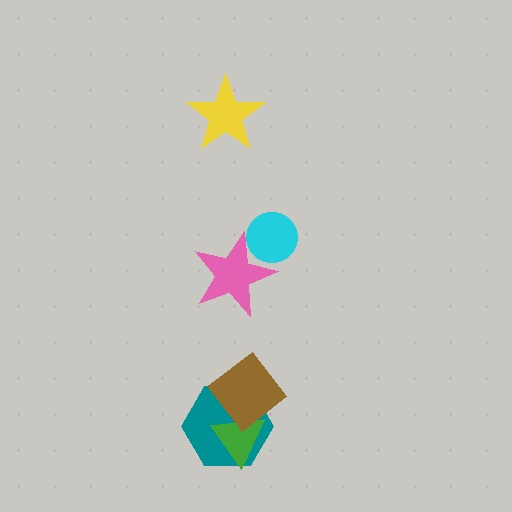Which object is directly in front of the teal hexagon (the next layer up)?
The green triangle is directly in front of the teal hexagon.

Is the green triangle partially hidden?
Yes, it is partially covered by another shape.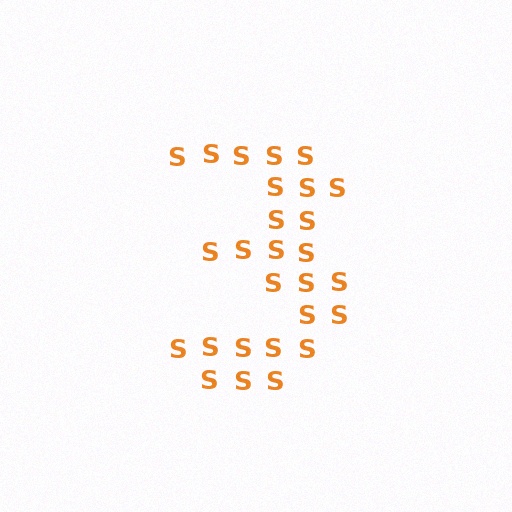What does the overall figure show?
The overall figure shows the digit 3.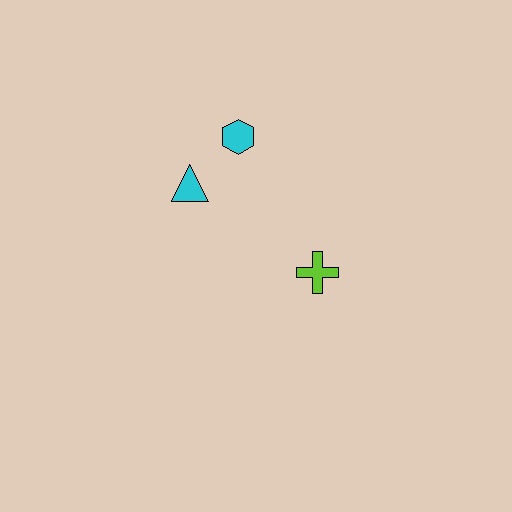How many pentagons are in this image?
There are no pentagons.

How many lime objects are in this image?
There is 1 lime object.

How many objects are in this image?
There are 3 objects.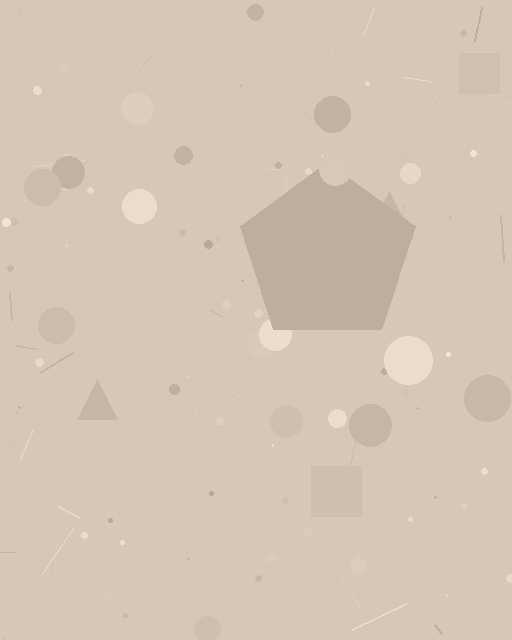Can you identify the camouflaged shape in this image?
The camouflaged shape is a pentagon.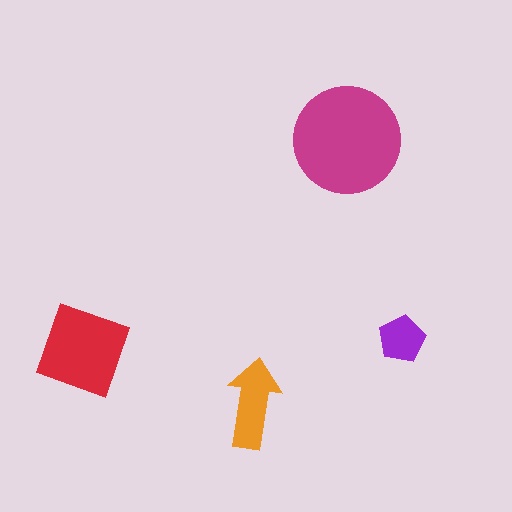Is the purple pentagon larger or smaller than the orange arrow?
Smaller.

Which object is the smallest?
The purple pentagon.